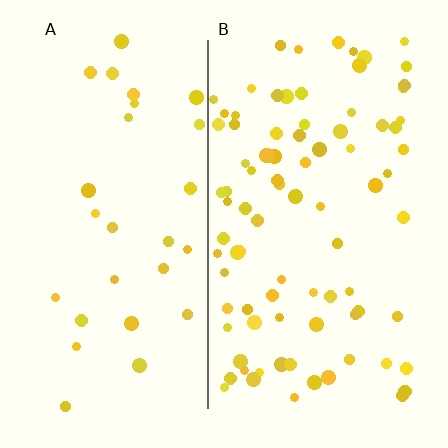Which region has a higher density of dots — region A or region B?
B (the right).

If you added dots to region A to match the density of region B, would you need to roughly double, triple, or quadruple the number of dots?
Approximately triple.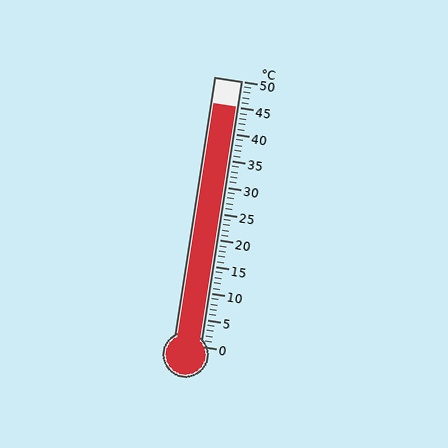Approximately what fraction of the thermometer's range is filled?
The thermometer is filled to approximately 90% of its range.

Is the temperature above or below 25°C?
The temperature is above 25°C.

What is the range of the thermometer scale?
The thermometer scale ranges from 0°C to 50°C.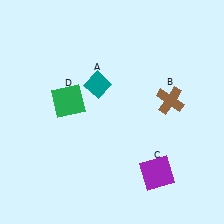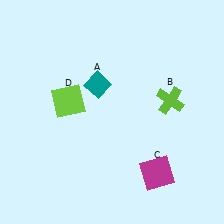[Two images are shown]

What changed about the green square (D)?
In Image 1, D is green. In Image 2, it changed to lime.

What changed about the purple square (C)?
In Image 1, C is purple. In Image 2, it changed to magenta.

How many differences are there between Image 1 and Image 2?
There are 3 differences between the two images.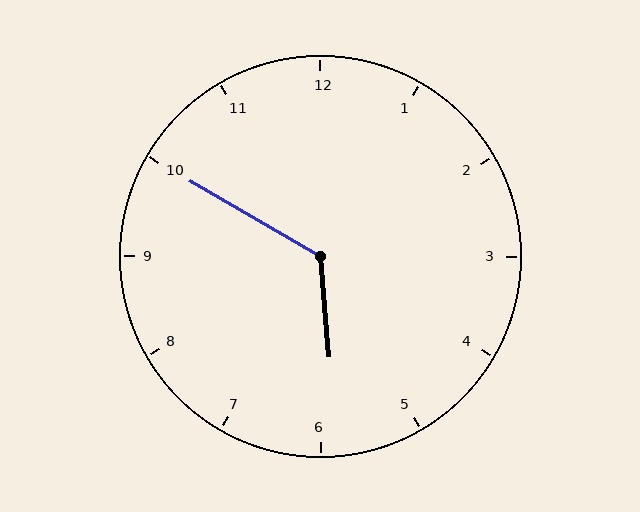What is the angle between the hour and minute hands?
Approximately 125 degrees.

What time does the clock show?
5:50.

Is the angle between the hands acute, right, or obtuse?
It is obtuse.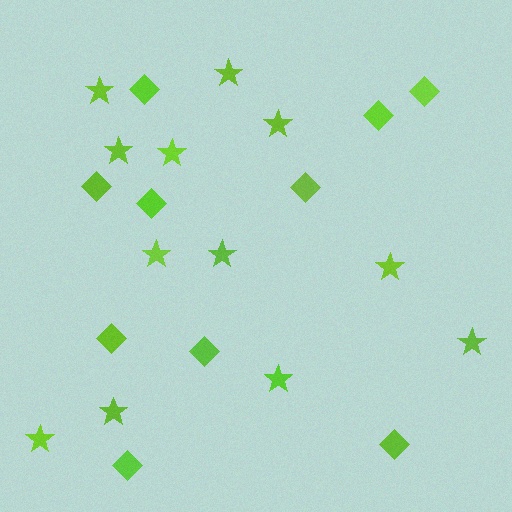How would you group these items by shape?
There are 2 groups: one group of stars (12) and one group of diamonds (10).